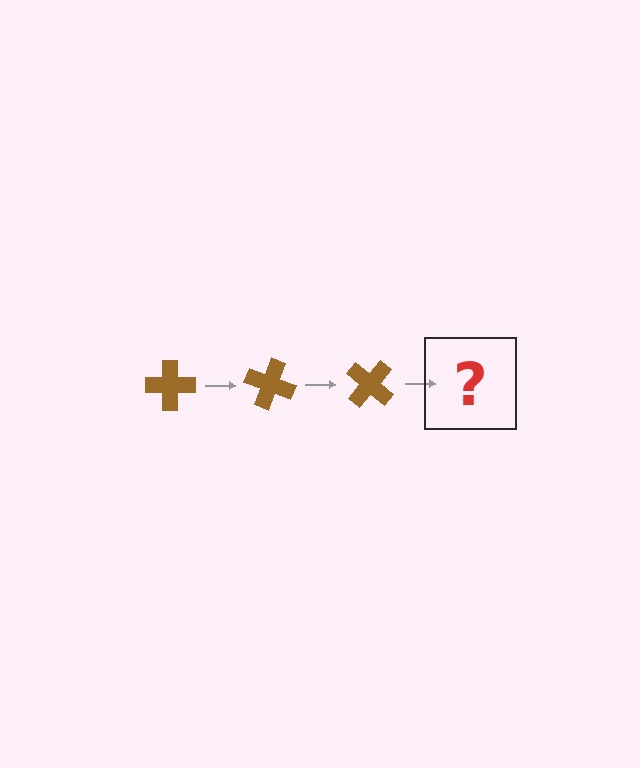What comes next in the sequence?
The next element should be a brown cross rotated 60 degrees.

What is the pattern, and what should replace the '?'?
The pattern is that the cross rotates 20 degrees each step. The '?' should be a brown cross rotated 60 degrees.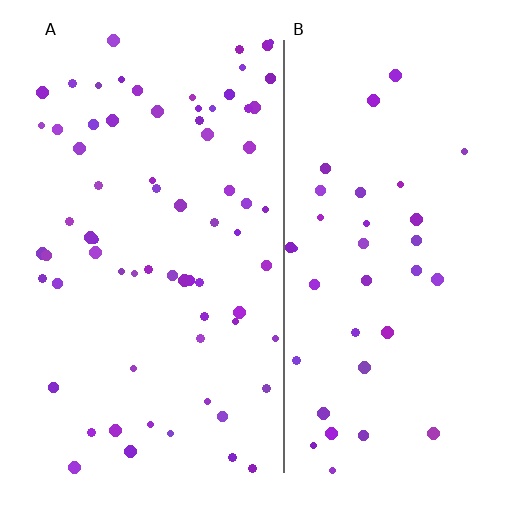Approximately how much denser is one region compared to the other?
Approximately 1.9× — region A over region B.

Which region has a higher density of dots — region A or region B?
A (the left).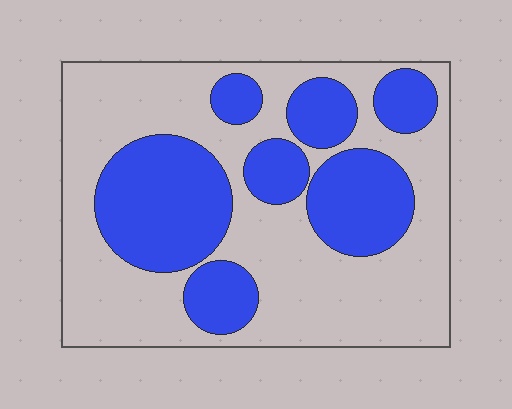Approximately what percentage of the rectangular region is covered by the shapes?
Approximately 40%.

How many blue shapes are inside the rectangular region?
7.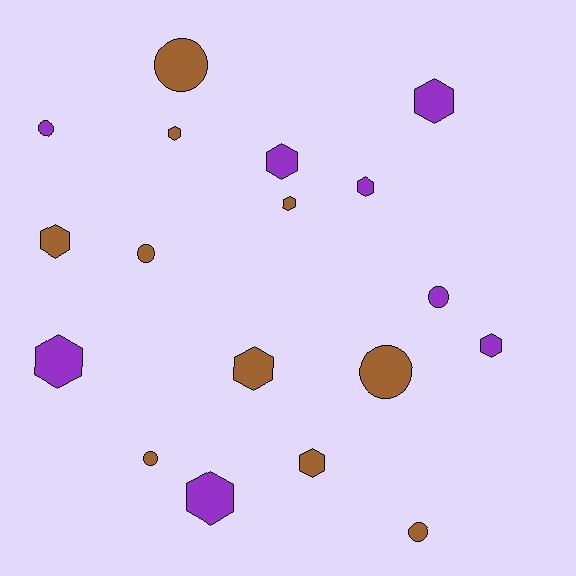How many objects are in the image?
There are 18 objects.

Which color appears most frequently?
Brown, with 10 objects.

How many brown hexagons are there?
There are 5 brown hexagons.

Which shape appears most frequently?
Hexagon, with 11 objects.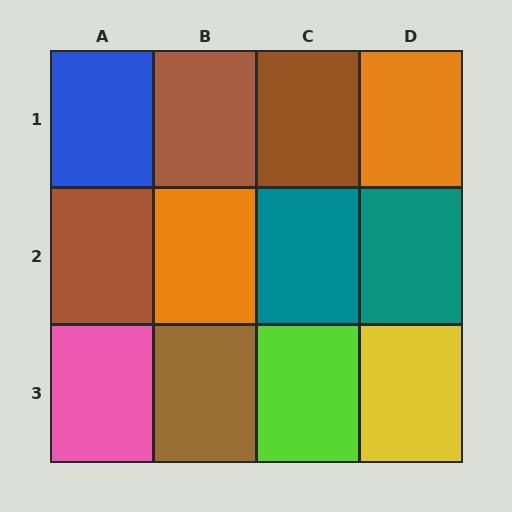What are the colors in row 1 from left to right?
Blue, brown, brown, orange.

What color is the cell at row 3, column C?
Lime.